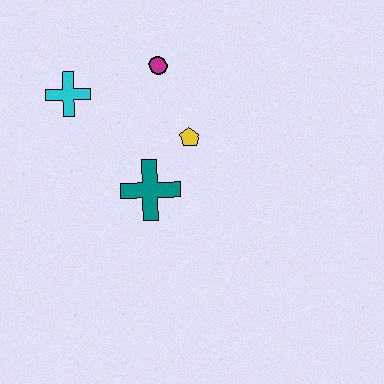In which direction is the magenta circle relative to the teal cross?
The magenta circle is above the teal cross.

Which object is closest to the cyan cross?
The magenta circle is closest to the cyan cross.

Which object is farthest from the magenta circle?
The teal cross is farthest from the magenta circle.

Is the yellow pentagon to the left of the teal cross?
No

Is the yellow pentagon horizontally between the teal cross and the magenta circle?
No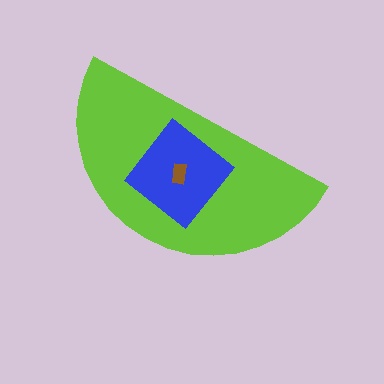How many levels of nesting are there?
3.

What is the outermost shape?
The lime semicircle.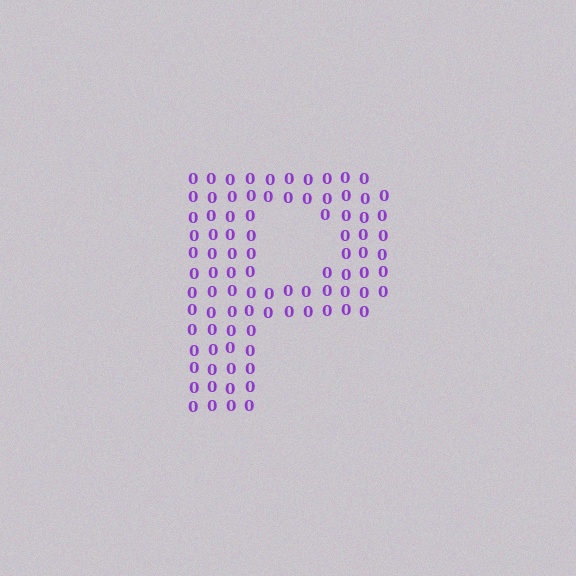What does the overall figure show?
The overall figure shows the letter P.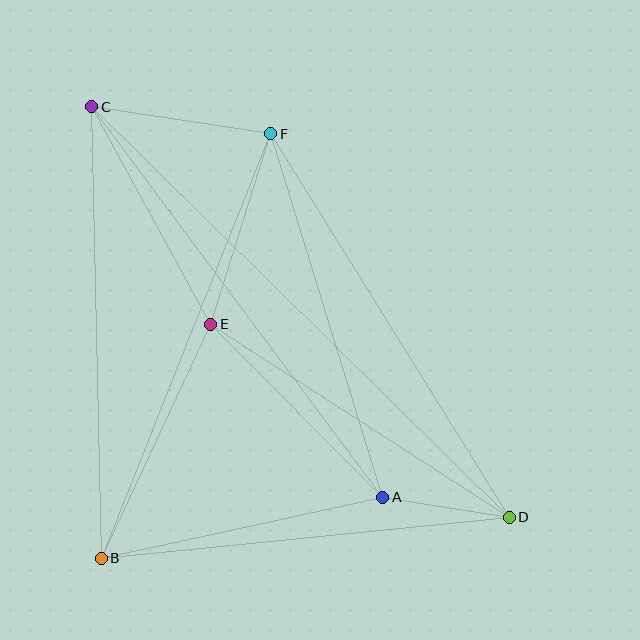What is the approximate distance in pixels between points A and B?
The distance between A and B is approximately 288 pixels.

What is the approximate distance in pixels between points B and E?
The distance between B and E is approximately 258 pixels.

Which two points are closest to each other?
Points A and D are closest to each other.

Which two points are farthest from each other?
Points C and D are farthest from each other.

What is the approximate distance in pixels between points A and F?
The distance between A and F is approximately 380 pixels.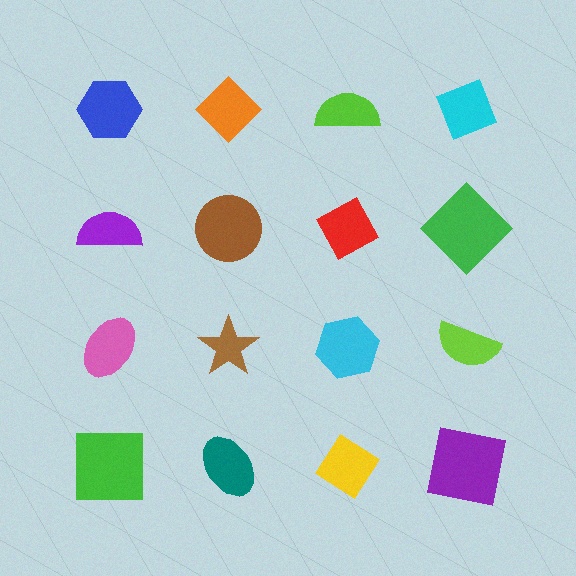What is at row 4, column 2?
A teal ellipse.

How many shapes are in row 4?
4 shapes.